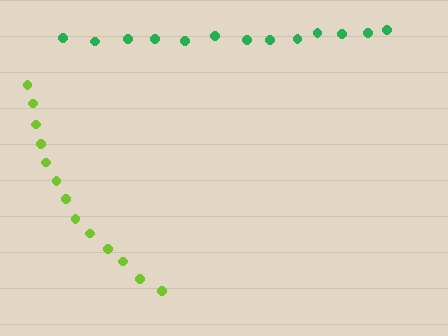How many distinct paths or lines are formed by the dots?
There are 2 distinct paths.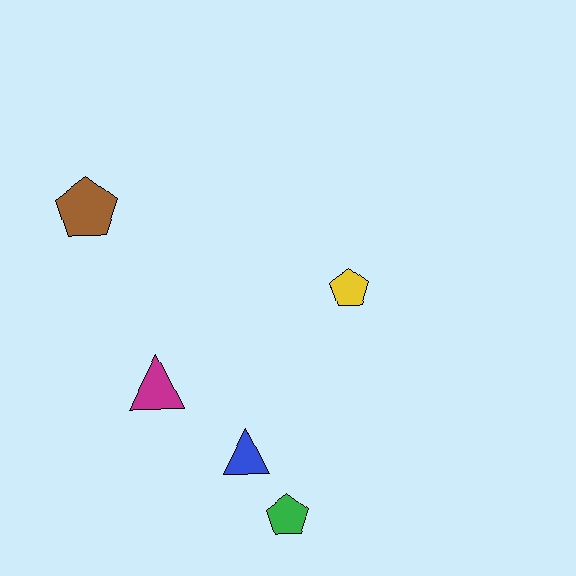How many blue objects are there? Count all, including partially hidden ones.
There is 1 blue object.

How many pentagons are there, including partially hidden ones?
There are 3 pentagons.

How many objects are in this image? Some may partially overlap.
There are 5 objects.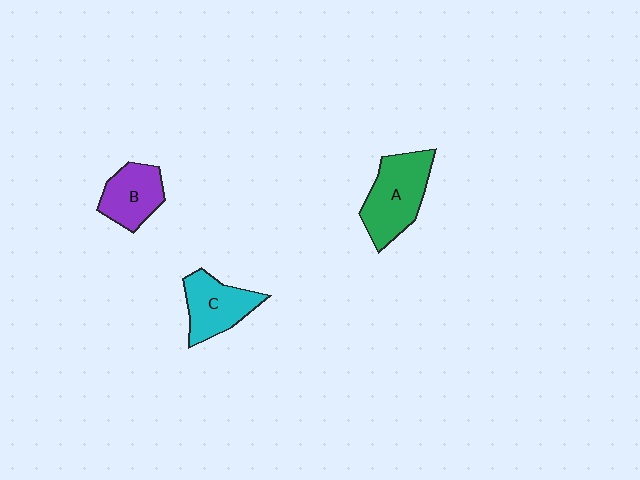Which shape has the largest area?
Shape A (green).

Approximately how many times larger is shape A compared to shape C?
Approximately 1.3 times.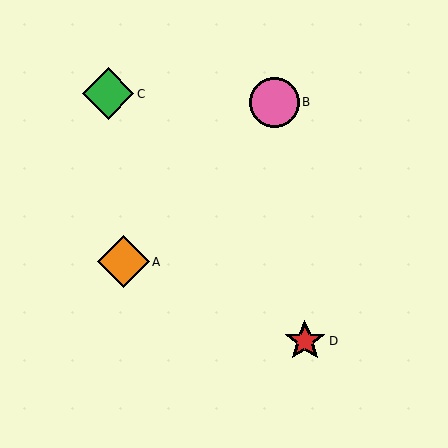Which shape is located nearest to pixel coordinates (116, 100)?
The green diamond (labeled C) at (108, 94) is nearest to that location.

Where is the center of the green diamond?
The center of the green diamond is at (108, 94).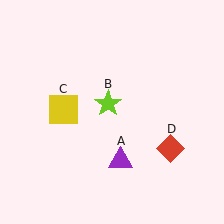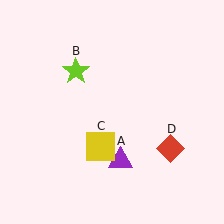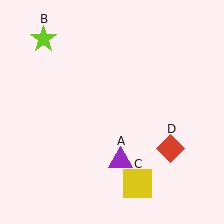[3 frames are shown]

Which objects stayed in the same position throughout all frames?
Purple triangle (object A) and red diamond (object D) remained stationary.